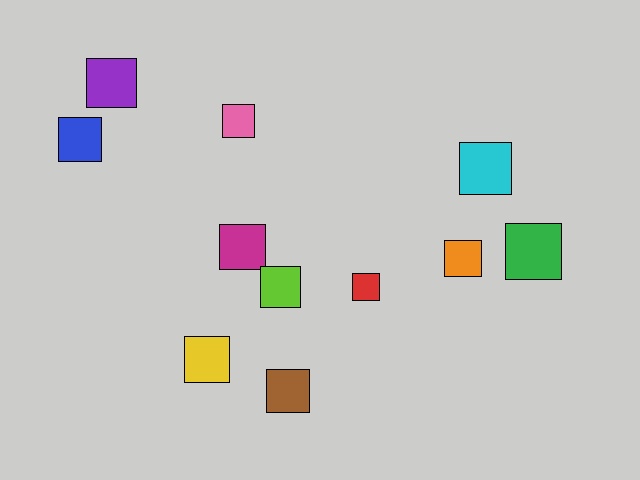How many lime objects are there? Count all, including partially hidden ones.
There is 1 lime object.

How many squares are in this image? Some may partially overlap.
There are 11 squares.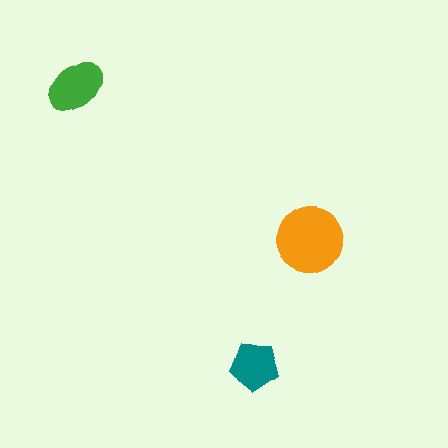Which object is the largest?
The orange circle.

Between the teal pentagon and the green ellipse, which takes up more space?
The green ellipse.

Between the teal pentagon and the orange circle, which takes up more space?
The orange circle.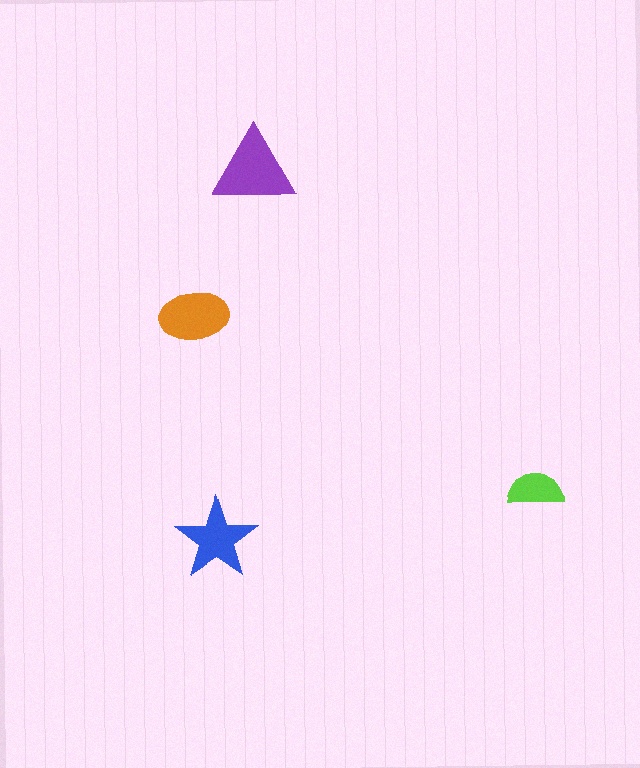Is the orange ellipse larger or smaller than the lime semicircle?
Larger.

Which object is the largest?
The purple triangle.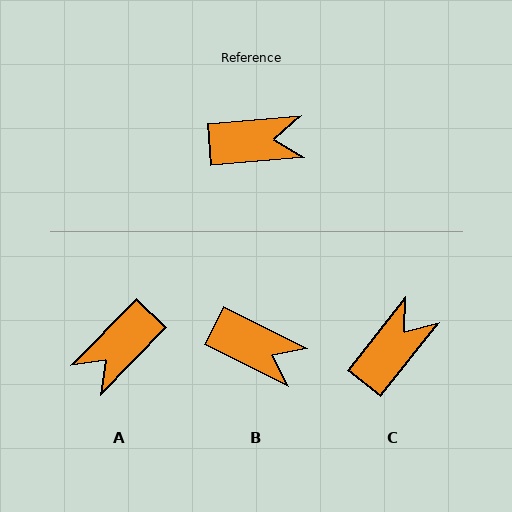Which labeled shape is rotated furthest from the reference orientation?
A, about 139 degrees away.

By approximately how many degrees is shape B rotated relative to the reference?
Approximately 31 degrees clockwise.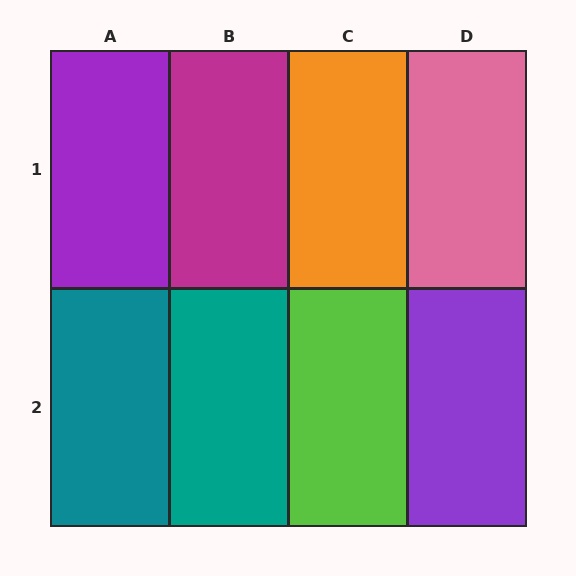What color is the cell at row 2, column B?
Teal.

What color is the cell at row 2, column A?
Teal.